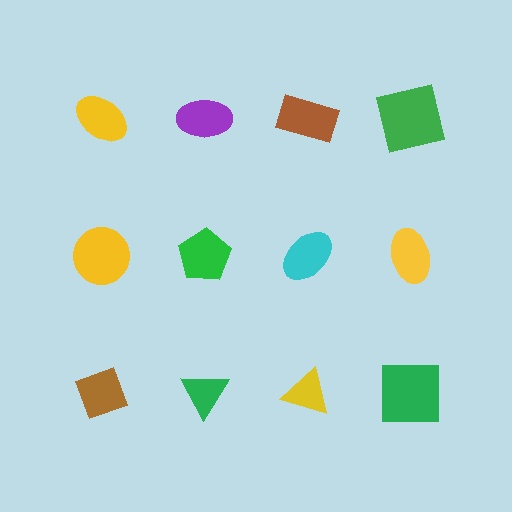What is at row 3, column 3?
A yellow triangle.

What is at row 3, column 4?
A green square.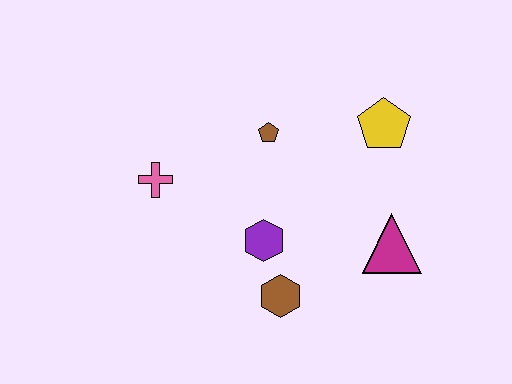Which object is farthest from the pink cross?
The magenta triangle is farthest from the pink cross.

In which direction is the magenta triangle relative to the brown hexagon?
The magenta triangle is to the right of the brown hexagon.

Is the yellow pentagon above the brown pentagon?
Yes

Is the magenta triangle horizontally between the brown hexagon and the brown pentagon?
No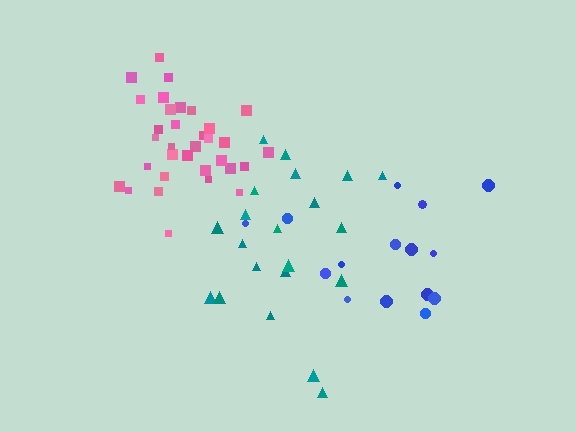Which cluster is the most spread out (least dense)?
Teal.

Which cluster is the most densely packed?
Pink.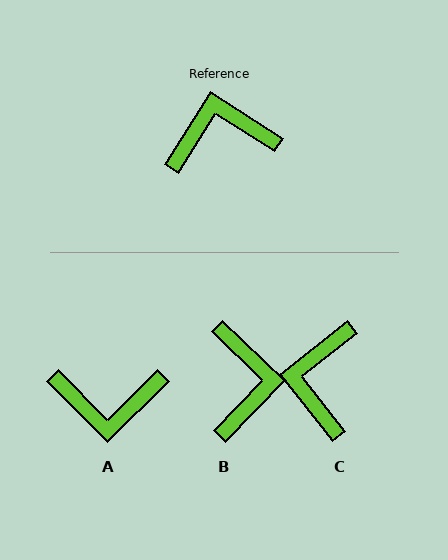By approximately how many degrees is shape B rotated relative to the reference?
Approximately 101 degrees clockwise.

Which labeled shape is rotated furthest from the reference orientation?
A, about 167 degrees away.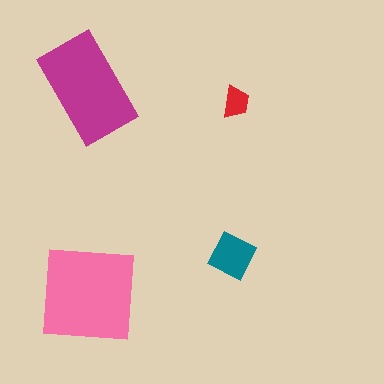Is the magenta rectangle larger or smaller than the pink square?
Smaller.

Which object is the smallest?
The red trapezoid.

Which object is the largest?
The pink square.